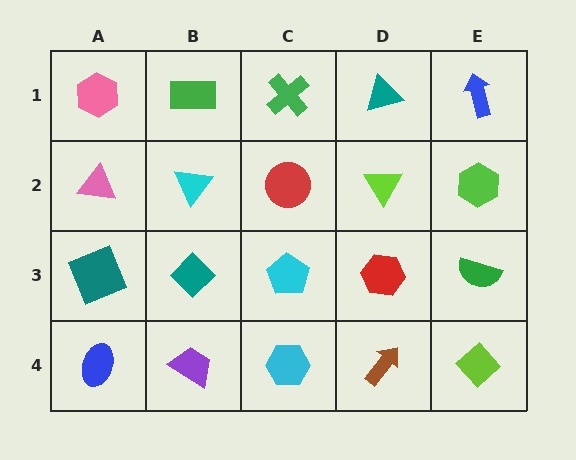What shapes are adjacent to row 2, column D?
A teal triangle (row 1, column D), a red hexagon (row 3, column D), a red circle (row 2, column C), a lime hexagon (row 2, column E).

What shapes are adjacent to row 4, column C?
A cyan pentagon (row 3, column C), a purple trapezoid (row 4, column B), a brown arrow (row 4, column D).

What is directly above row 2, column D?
A teal triangle.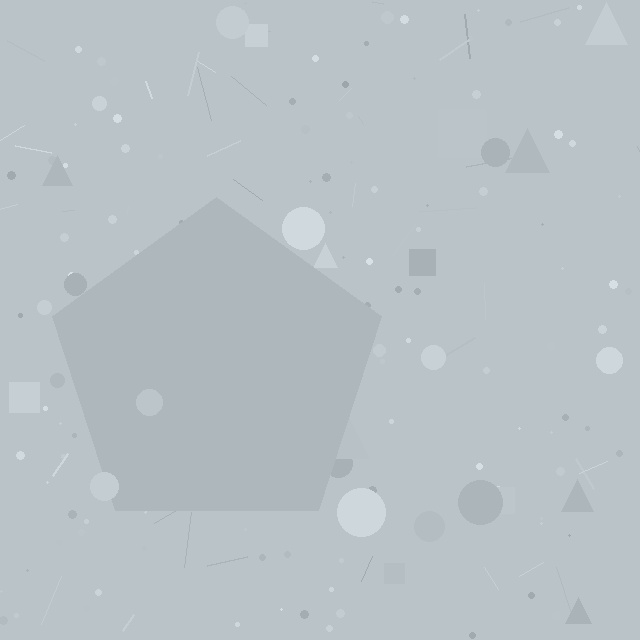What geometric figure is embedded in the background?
A pentagon is embedded in the background.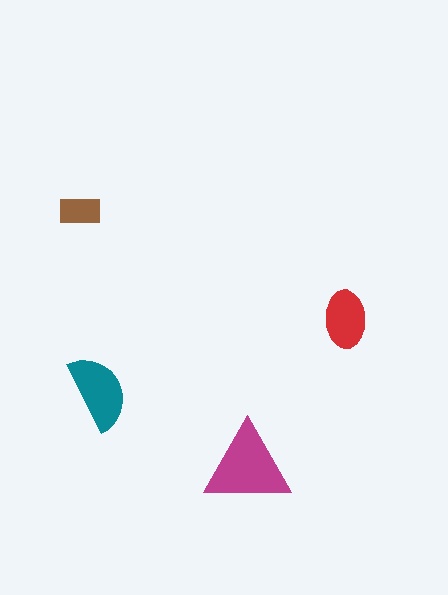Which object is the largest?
The magenta triangle.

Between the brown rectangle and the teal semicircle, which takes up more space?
The teal semicircle.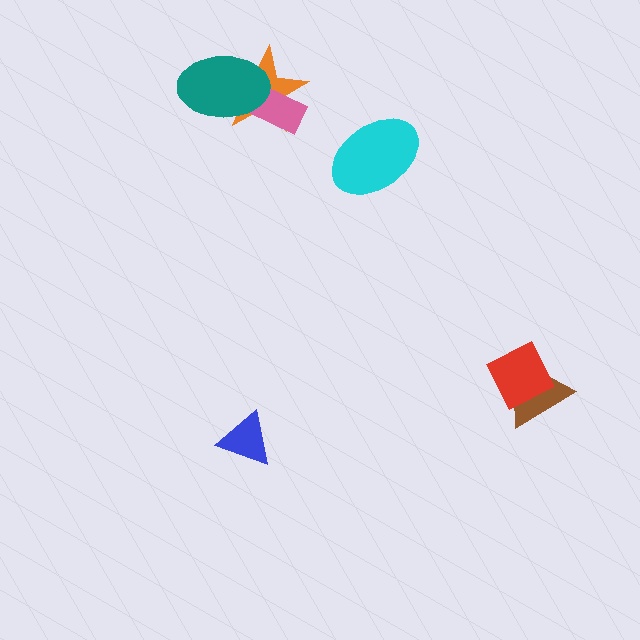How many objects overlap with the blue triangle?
0 objects overlap with the blue triangle.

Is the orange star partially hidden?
Yes, it is partially covered by another shape.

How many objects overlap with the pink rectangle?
2 objects overlap with the pink rectangle.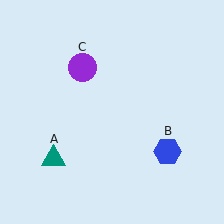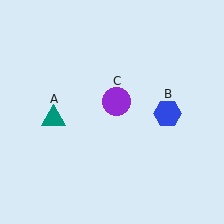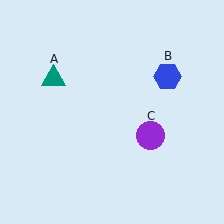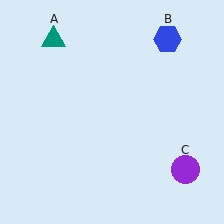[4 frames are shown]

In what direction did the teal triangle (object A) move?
The teal triangle (object A) moved up.